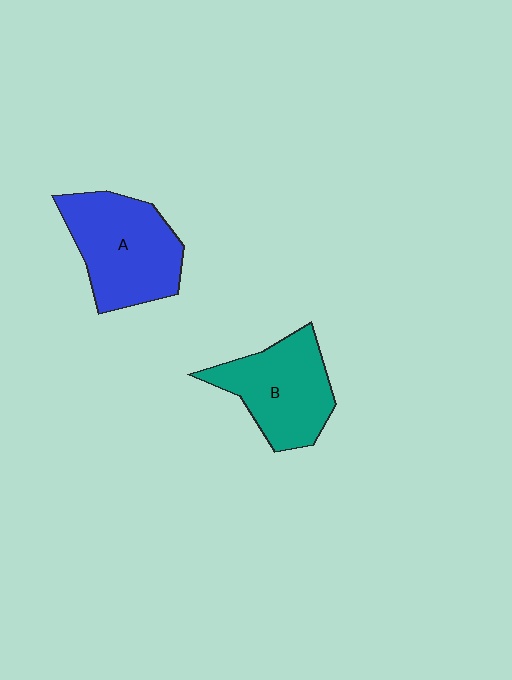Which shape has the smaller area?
Shape B (teal).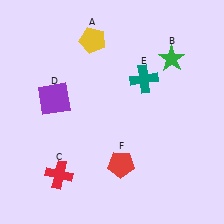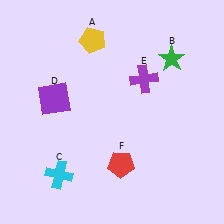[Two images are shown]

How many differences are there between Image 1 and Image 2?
There are 2 differences between the two images.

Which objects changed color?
C changed from red to cyan. E changed from teal to purple.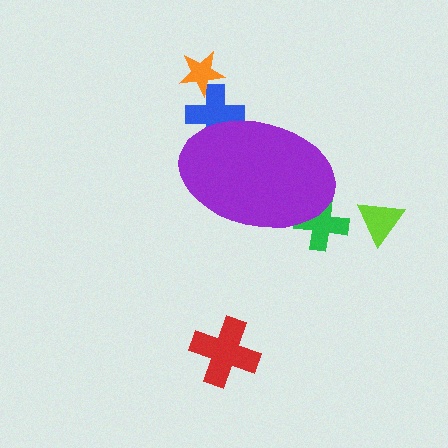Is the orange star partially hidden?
No, the orange star is fully visible.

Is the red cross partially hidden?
No, the red cross is fully visible.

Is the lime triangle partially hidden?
No, the lime triangle is fully visible.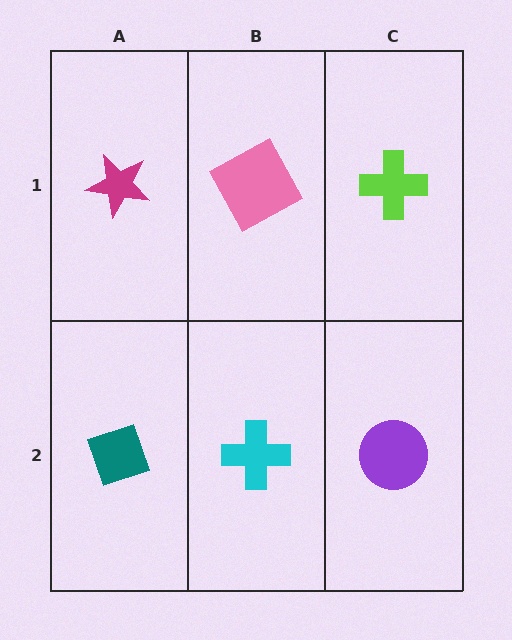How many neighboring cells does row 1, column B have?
3.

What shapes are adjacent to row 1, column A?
A teal diamond (row 2, column A), a pink square (row 1, column B).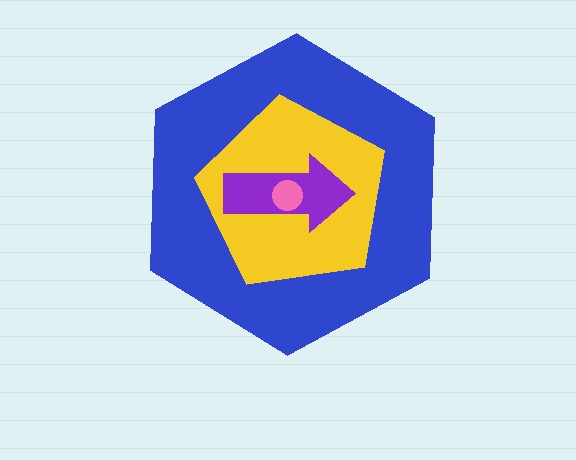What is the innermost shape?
The pink circle.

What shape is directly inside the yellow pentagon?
The purple arrow.